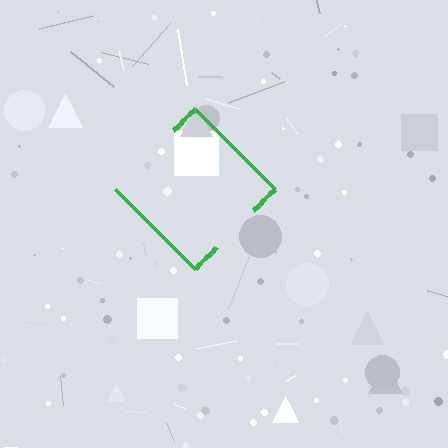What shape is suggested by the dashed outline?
The dashed outline suggests a diamond.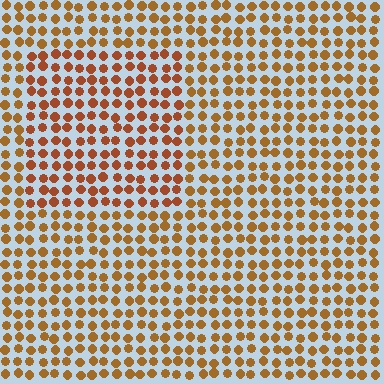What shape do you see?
I see a rectangle.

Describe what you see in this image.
The image is filled with small brown elements in a uniform arrangement. A rectangle-shaped region is visible where the elements are tinted to a slightly different hue, forming a subtle color boundary.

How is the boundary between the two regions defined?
The boundary is defined purely by a slight shift in hue (about 17 degrees). Spacing, size, and orientation are identical on both sides.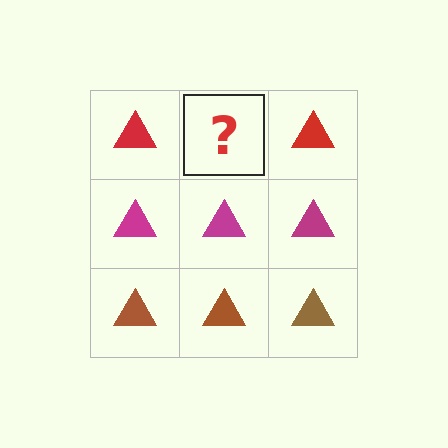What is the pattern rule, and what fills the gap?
The rule is that each row has a consistent color. The gap should be filled with a red triangle.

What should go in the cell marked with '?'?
The missing cell should contain a red triangle.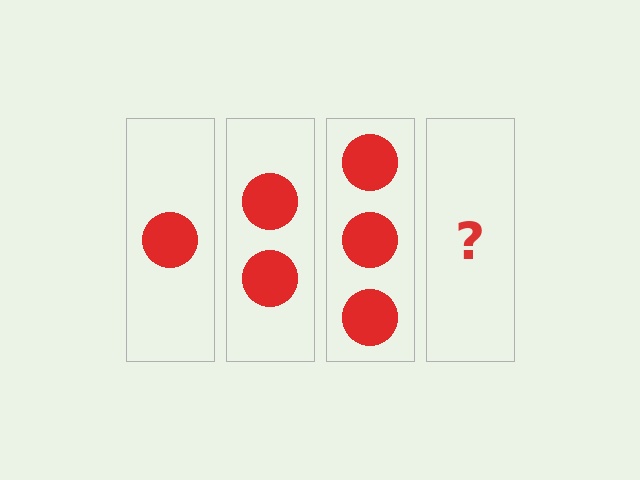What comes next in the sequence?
The next element should be 4 circles.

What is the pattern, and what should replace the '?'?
The pattern is that each step adds one more circle. The '?' should be 4 circles.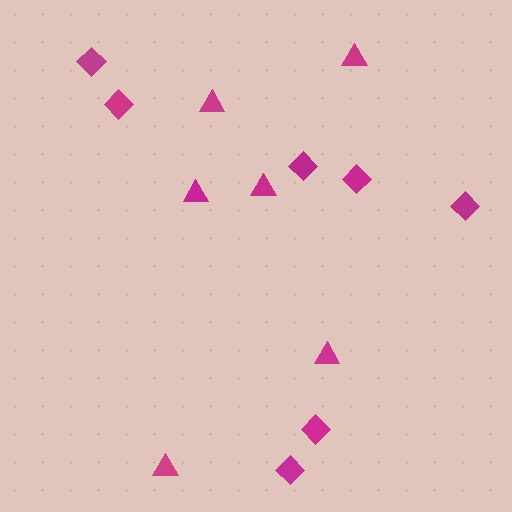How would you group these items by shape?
There are 2 groups: one group of diamonds (7) and one group of triangles (6).